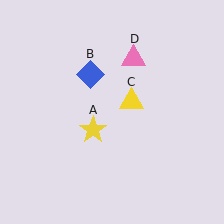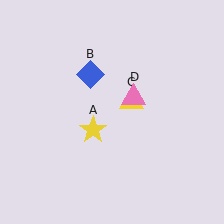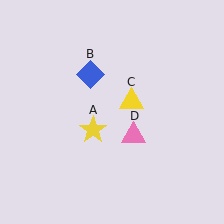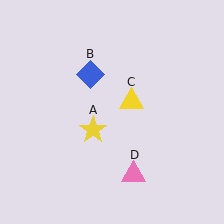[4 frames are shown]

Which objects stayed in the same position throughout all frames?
Yellow star (object A) and blue diamond (object B) and yellow triangle (object C) remained stationary.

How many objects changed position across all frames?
1 object changed position: pink triangle (object D).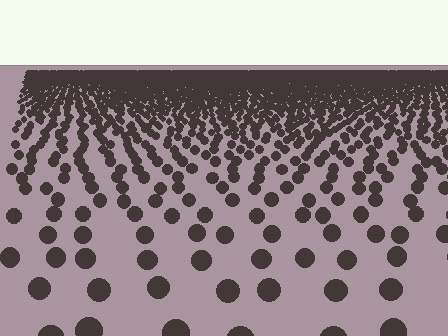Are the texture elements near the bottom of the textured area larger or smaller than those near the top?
Larger. Near the bottom, elements are closer to the viewer and appear at a bigger on-screen size.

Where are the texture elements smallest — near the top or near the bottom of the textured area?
Near the top.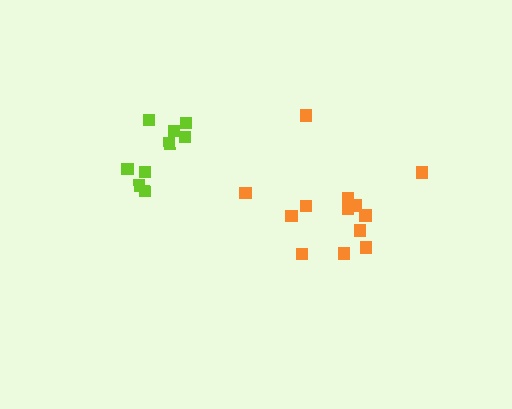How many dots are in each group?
Group 1: 13 dots, Group 2: 9 dots (22 total).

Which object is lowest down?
The orange cluster is bottommost.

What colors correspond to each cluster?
The clusters are colored: orange, lime.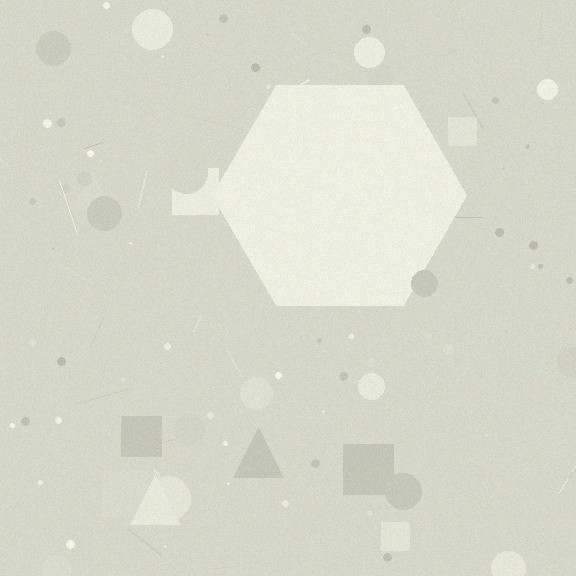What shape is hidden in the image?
A hexagon is hidden in the image.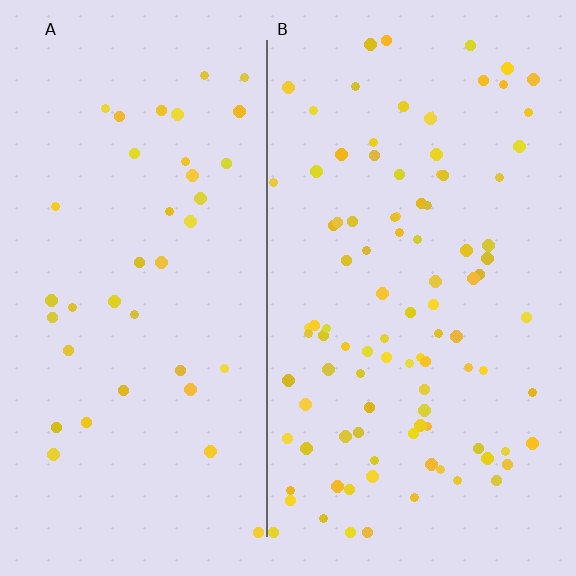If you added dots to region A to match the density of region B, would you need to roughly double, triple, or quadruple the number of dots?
Approximately triple.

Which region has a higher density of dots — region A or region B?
B (the right).